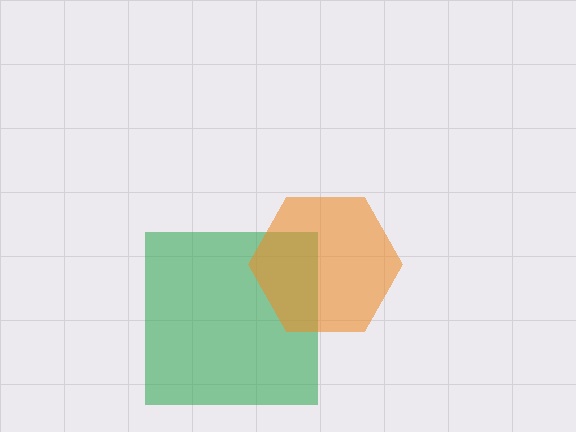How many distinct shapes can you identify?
There are 2 distinct shapes: a green square, an orange hexagon.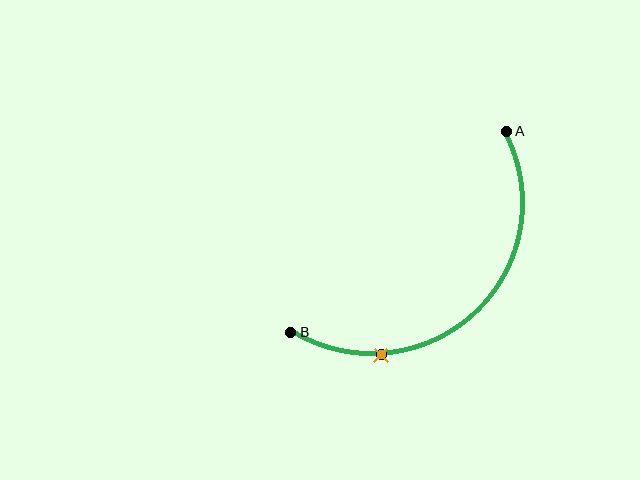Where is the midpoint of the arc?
The arc midpoint is the point on the curve farthest from the straight line joining A and B. It sits below and to the right of that line.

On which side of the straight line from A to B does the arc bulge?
The arc bulges below and to the right of the straight line connecting A and B.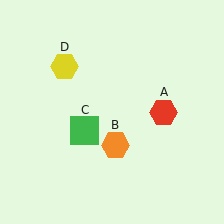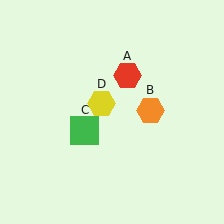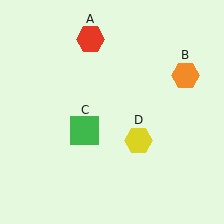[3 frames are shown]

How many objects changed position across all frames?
3 objects changed position: red hexagon (object A), orange hexagon (object B), yellow hexagon (object D).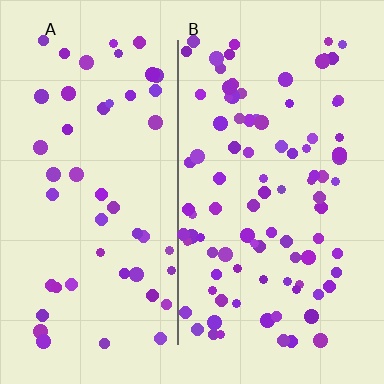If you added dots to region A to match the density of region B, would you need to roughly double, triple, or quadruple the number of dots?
Approximately double.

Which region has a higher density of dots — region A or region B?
B (the right).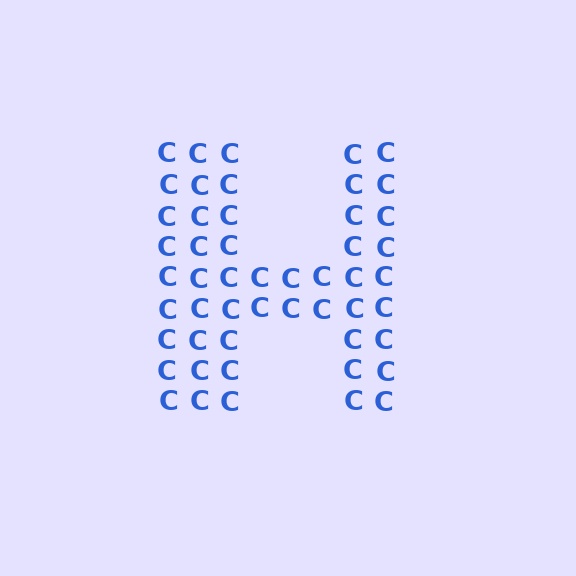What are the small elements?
The small elements are letter C's.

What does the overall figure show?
The overall figure shows the letter H.